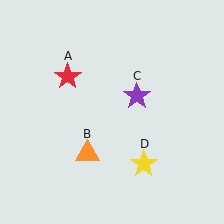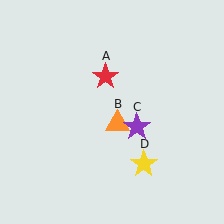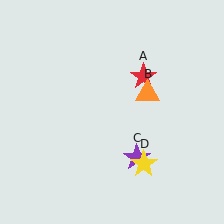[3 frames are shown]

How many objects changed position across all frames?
3 objects changed position: red star (object A), orange triangle (object B), purple star (object C).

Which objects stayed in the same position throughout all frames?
Yellow star (object D) remained stationary.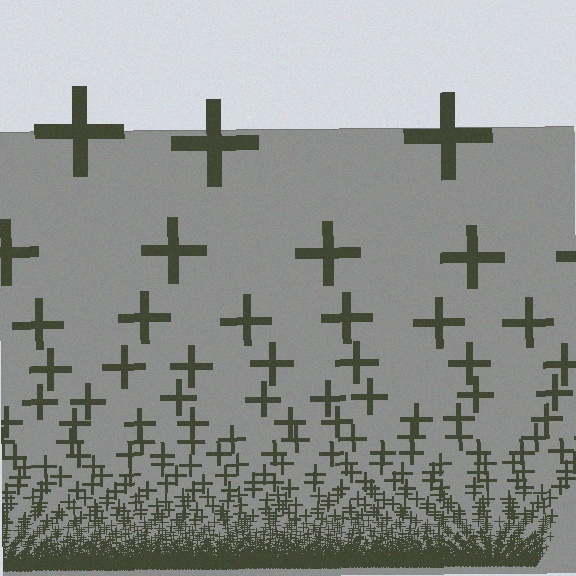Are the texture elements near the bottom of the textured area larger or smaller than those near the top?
Smaller. The gradient is inverted — elements near the bottom are smaller and denser.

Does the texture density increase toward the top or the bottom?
Density increases toward the bottom.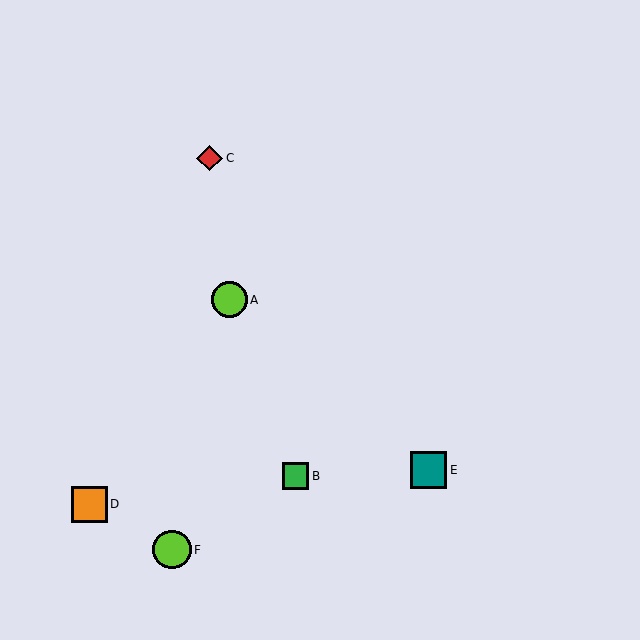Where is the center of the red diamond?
The center of the red diamond is at (210, 158).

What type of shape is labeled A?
Shape A is a lime circle.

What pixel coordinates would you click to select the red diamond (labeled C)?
Click at (210, 158) to select the red diamond C.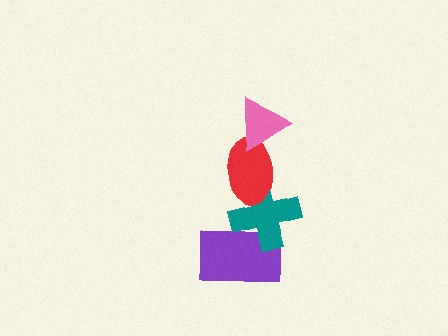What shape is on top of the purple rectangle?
The teal cross is on top of the purple rectangle.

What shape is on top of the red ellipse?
The pink triangle is on top of the red ellipse.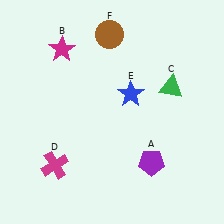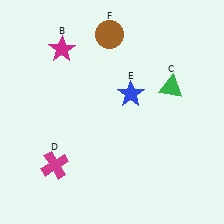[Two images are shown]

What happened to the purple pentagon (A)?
The purple pentagon (A) was removed in Image 2. It was in the bottom-right area of Image 1.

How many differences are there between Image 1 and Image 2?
There is 1 difference between the two images.